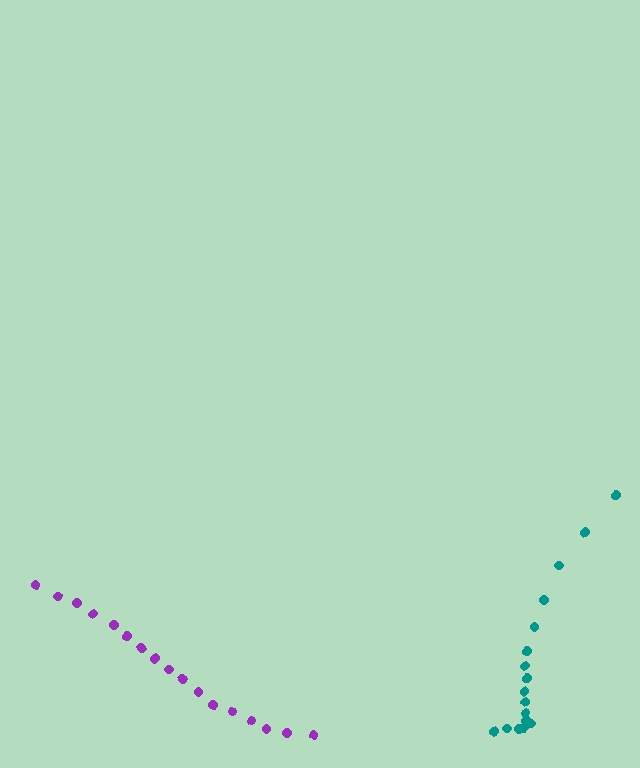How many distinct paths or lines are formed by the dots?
There are 2 distinct paths.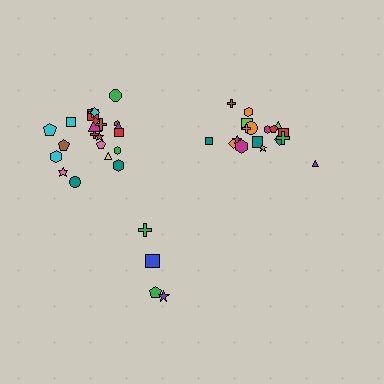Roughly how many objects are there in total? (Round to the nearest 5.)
Roughly 45 objects in total.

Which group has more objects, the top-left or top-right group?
The top-left group.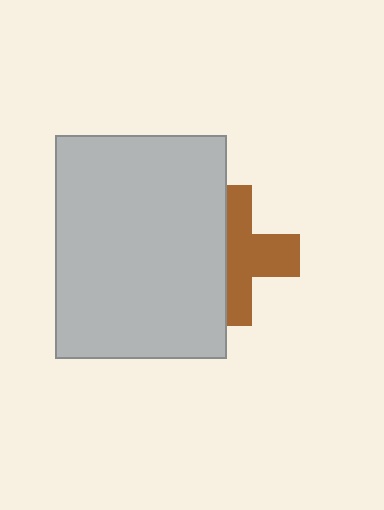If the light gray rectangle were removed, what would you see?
You would see the complete brown cross.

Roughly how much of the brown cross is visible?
About half of it is visible (roughly 54%).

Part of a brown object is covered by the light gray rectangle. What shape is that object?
It is a cross.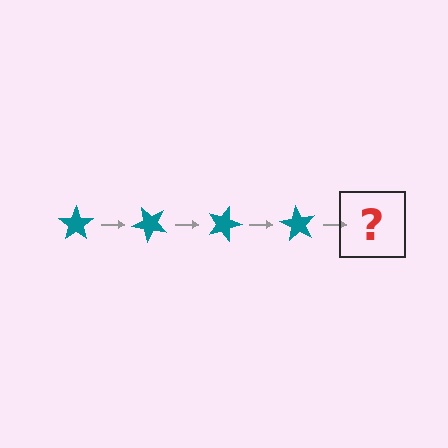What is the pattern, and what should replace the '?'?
The pattern is that the star rotates 45 degrees each step. The '?' should be a teal star rotated 180 degrees.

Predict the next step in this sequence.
The next step is a teal star rotated 180 degrees.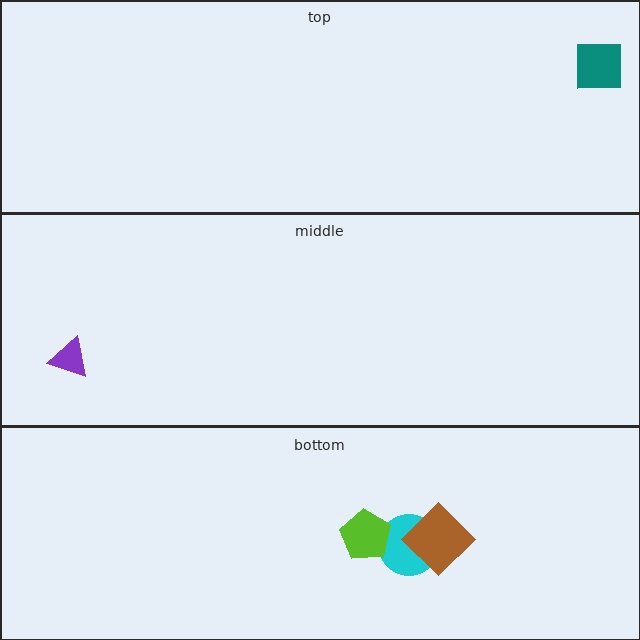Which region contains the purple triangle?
The middle region.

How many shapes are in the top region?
1.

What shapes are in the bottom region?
The cyan circle, the brown diamond, the lime pentagon.